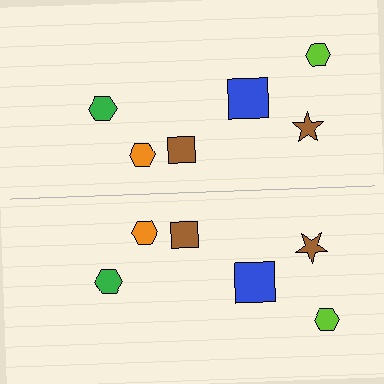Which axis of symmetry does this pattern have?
The pattern has a horizontal axis of symmetry running through the center of the image.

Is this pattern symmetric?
Yes, this pattern has bilateral (reflection) symmetry.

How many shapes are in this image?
There are 12 shapes in this image.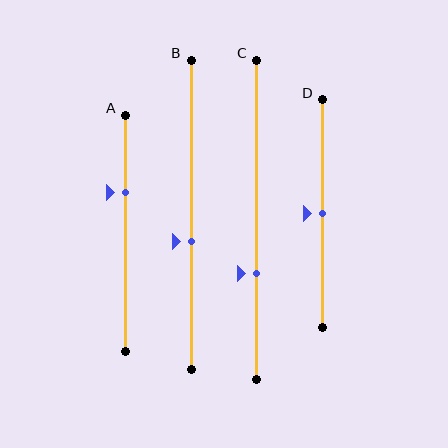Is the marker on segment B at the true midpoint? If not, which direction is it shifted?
No, the marker on segment B is shifted downward by about 9% of the segment length.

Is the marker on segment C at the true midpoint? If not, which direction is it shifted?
No, the marker on segment C is shifted downward by about 17% of the segment length.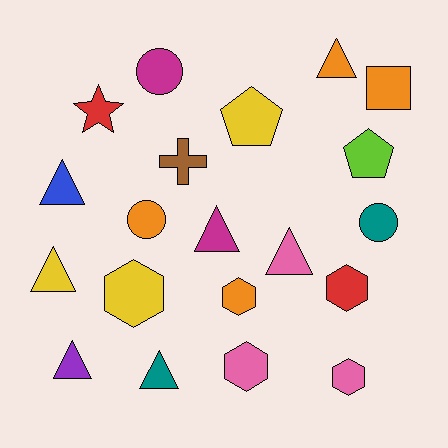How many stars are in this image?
There is 1 star.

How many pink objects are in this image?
There are 3 pink objects.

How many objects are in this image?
There are 20 objects.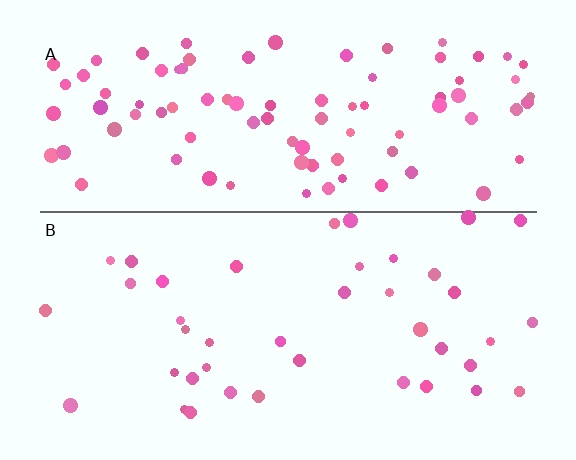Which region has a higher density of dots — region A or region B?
A (the top).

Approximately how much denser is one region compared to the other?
Approximately 2.3× — region A over region B.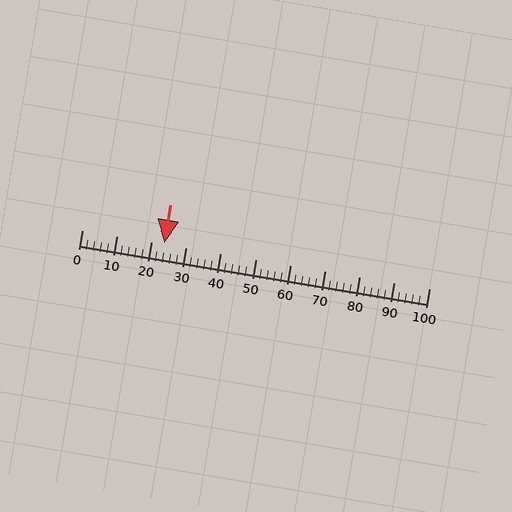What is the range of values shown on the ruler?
The ruler shows values from 0 to 100.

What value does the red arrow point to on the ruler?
The red arrow points to approximately 24.